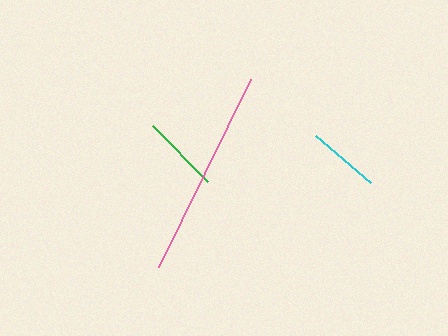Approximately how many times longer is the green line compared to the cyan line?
The green line is approximately 1.1 times the length of the cyan line.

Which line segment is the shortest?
The cyan line is the shortest at approximately 72 pixels.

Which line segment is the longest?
The pink line is the longest at approximately 209 pixels.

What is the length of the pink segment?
The pink segment is approximately 209 pixels long.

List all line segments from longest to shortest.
From longest to shortest: pink, green, cyan.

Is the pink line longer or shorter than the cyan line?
The pink line is longer than the cyan line.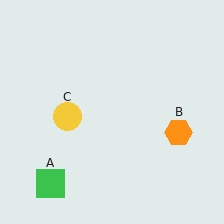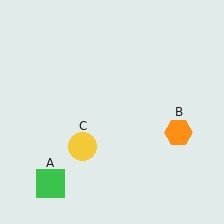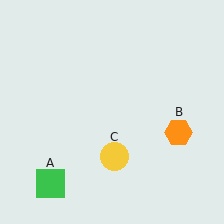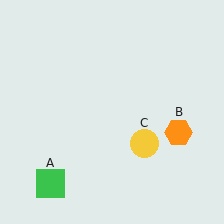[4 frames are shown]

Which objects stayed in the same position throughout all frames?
Green square (object A) and orange hexagon (object B) remained stationary.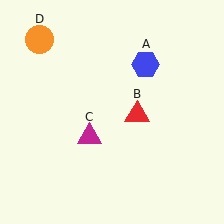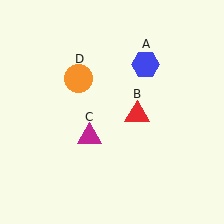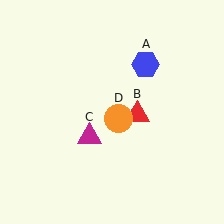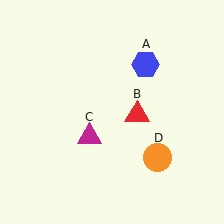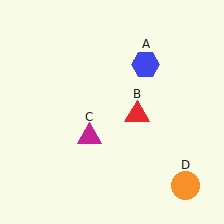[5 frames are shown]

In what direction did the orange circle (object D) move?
The orange circle (object D) moved down and to the right.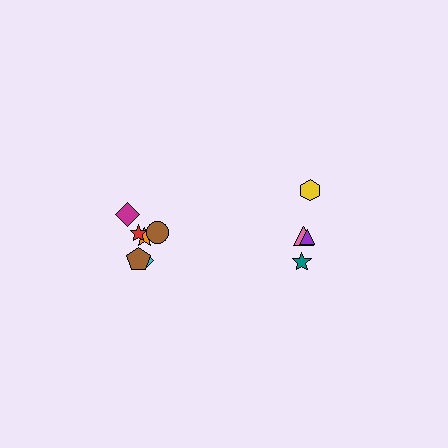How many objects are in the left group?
There are 6 objects.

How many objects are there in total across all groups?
There are 10 objects.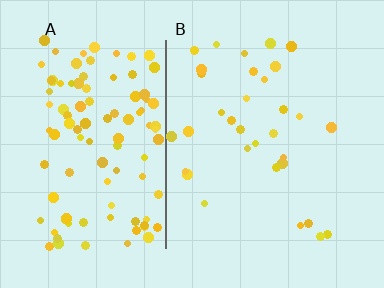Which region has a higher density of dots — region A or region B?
A (the left).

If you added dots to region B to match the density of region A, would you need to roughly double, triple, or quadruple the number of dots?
Approximately triple.